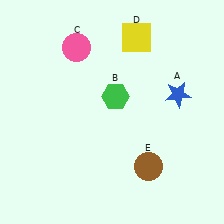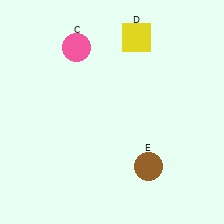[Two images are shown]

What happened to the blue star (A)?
The blue star (A) was removed in Image 2. It was in the top-right area of Image 1.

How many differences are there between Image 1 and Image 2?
There are 2 differences between the two images.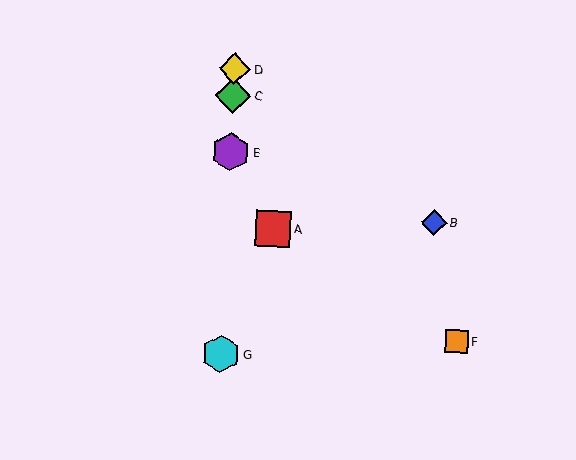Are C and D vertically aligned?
Yes, both are at x≈233.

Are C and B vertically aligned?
No, C is at x≈233 and B is at x≈434.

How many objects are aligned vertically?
4 objects (C, D, E, G) are aligned vertically.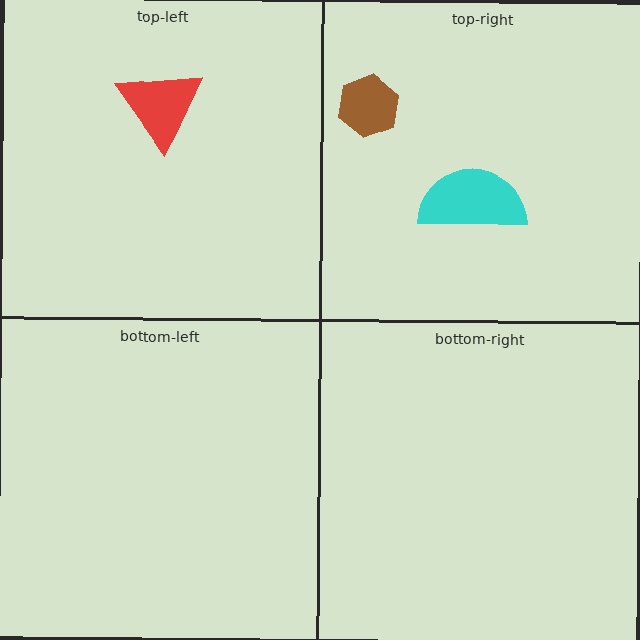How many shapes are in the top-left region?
1.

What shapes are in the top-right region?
The brown hexagon, the cyan semicircle.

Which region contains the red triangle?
The top-left region.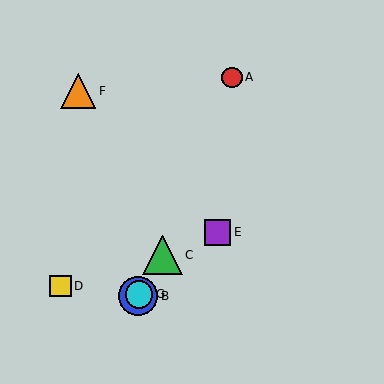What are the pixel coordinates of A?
Object A is at (232, 77).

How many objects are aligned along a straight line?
3 objects (B, C, G) are aligned along a straight line.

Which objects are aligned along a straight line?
Objects B, C, G are aligned along a straight line.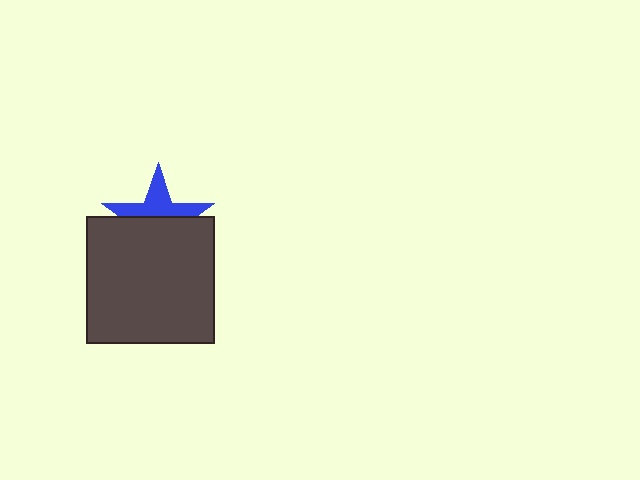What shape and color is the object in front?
The object in front is a dark gray square.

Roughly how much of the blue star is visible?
A small part of it is visible (roughly 43%).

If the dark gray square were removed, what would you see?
You would see the complete blue star.